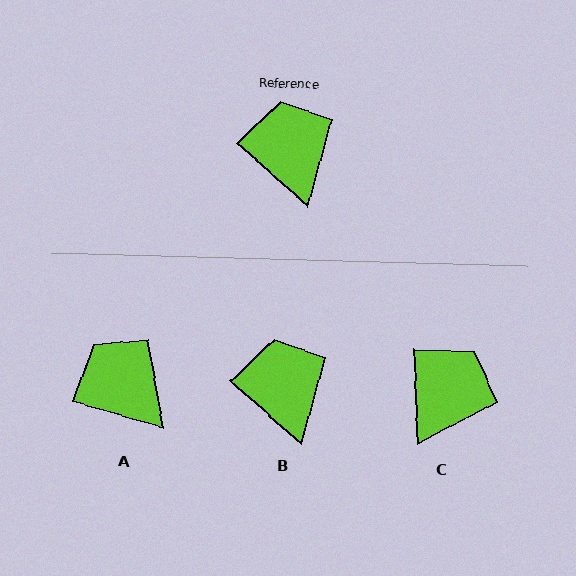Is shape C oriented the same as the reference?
No, it is off by about 47 degrees.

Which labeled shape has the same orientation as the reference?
B.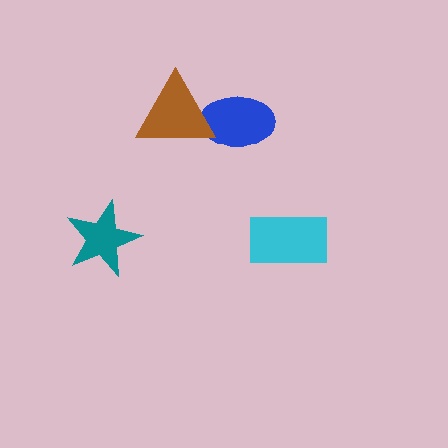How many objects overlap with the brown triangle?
1 object overlaps with the brown triangle.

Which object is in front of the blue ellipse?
The brown triangle is in front of the blue ellipse.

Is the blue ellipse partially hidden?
Yes, it is partially covered by another shape.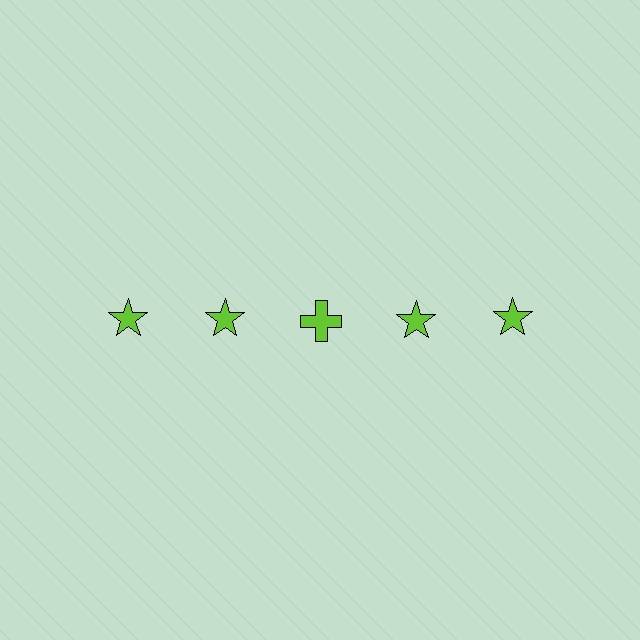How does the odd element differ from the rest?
It has a different shape: cross instead of star.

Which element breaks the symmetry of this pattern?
The lime cross in the top row, center column breaks the symmetry. All other shapes are lime stars.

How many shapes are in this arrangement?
There are 5 shapes arranged in a grid pattern.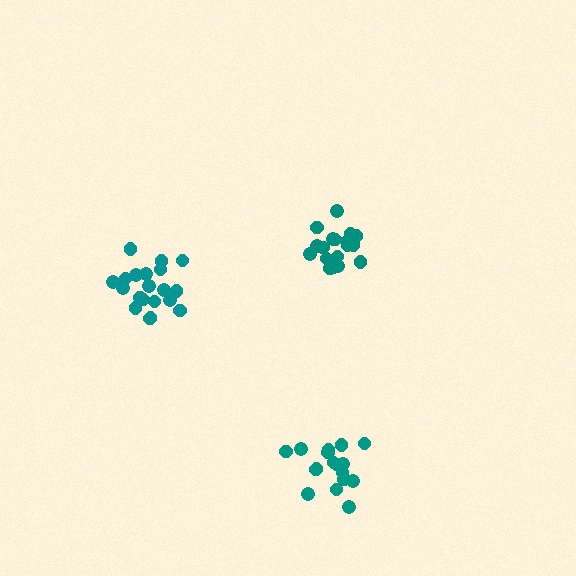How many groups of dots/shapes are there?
There are 3 groups.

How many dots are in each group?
Group 1: 20 dots, Group 2: 18 dots, Group 3: 17 dots (55 total).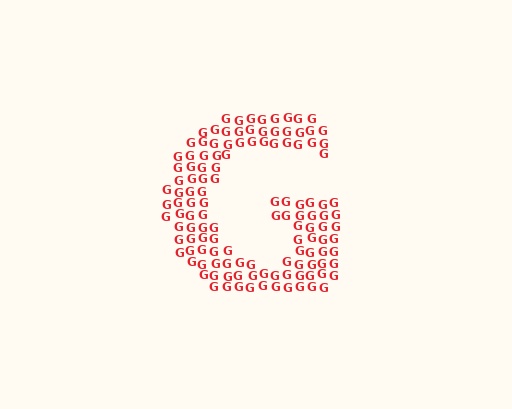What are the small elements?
The small elements are letter G's.